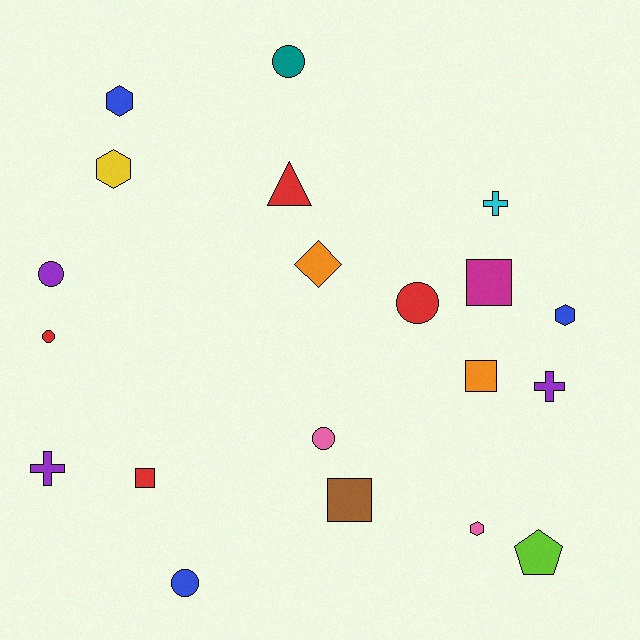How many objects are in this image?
There are 20 objects.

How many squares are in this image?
There are 4 squares.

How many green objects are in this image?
There are no green objects.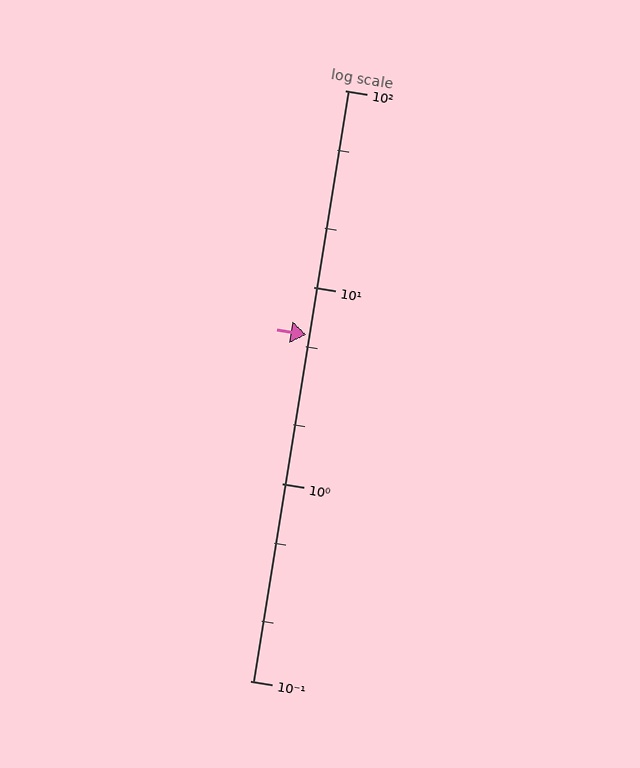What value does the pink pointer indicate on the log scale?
The pointer indicates approximately 5.7.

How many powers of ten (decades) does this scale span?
The scale spans 3 decades, from 0.1 to 100.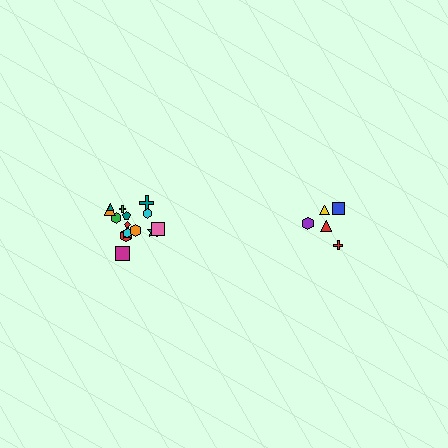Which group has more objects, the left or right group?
The left group.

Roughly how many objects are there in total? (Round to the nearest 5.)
Roughly 20 objects in total.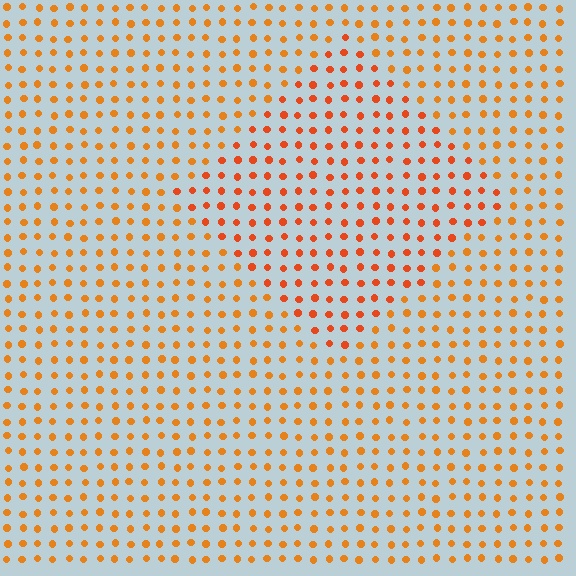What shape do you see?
I see a diamond.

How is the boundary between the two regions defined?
The boundary is defined purely by a slight shift in hue (about 18 degrees). Spacing, size, and orientation are identical on both sides.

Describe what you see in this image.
The image is filled with small orange elements in a uniform arrangement. A diamond-shaped region is visible where the elements are tinted to a slightly different hue, forming a subtle color boundary.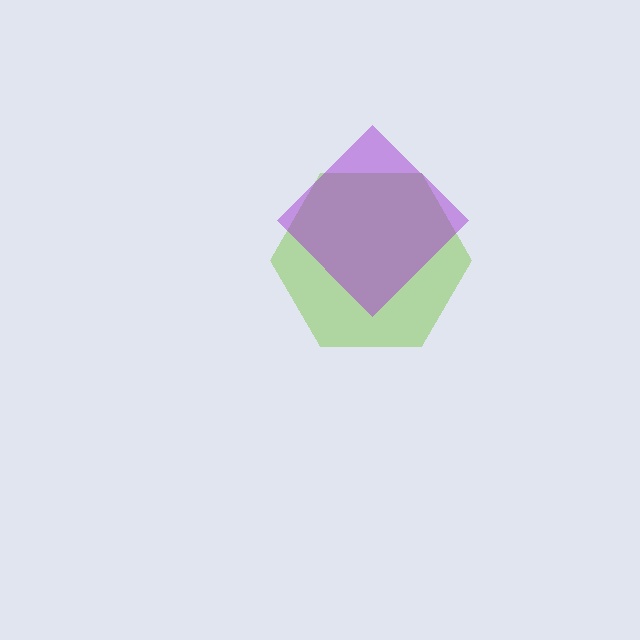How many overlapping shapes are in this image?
There are 2 overlapping shapes in the image.